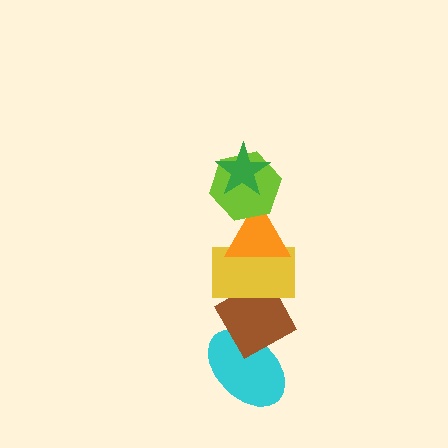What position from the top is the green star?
The green star is 1st from the top.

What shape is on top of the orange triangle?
The lime hexagon is on top of the orange triangle.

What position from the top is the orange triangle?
The orange triangle is 3rd from the top.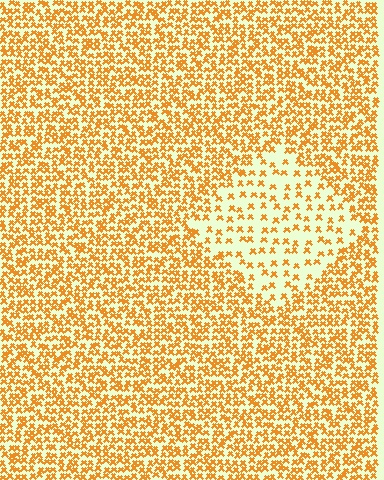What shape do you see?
I see a diamond.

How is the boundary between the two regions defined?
The boundary is defined by a change in element density (approximately 2.4x ratio). All elements are the same color, size, and shape.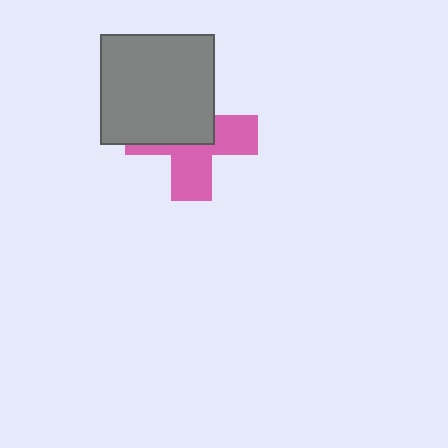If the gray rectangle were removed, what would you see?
You would see the complete pink cross.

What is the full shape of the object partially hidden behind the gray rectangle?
The partially hidden object is a pink cross.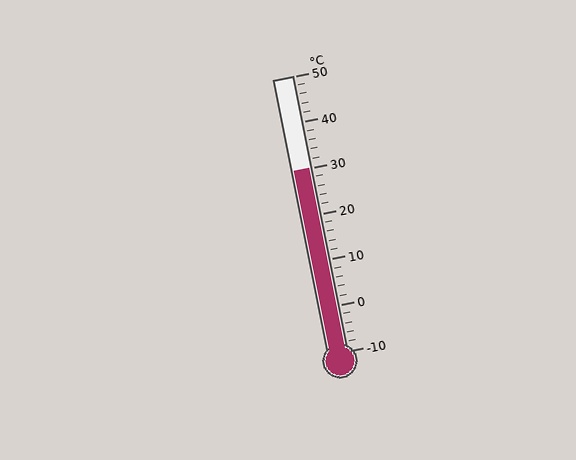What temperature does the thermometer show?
The thermometer shows approximately 30°C.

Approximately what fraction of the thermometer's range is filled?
The thermometer is filled to approximately 65% of its range.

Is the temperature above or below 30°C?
The temperature is at 30°C.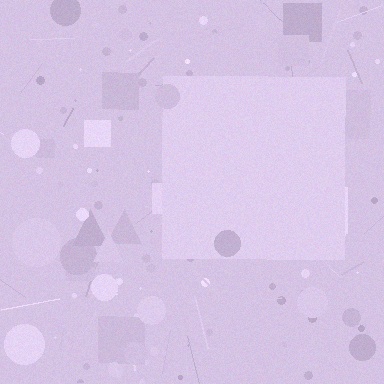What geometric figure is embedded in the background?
A square is embedded in the background.